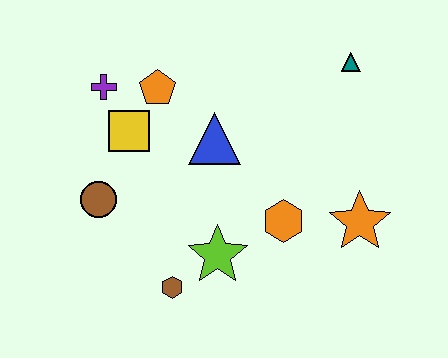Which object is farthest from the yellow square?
The orange star is farthest from the yellow square.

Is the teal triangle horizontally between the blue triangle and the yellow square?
No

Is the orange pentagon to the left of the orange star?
Yes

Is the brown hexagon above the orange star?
No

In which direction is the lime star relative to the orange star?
The lime star is to the left of the orange star.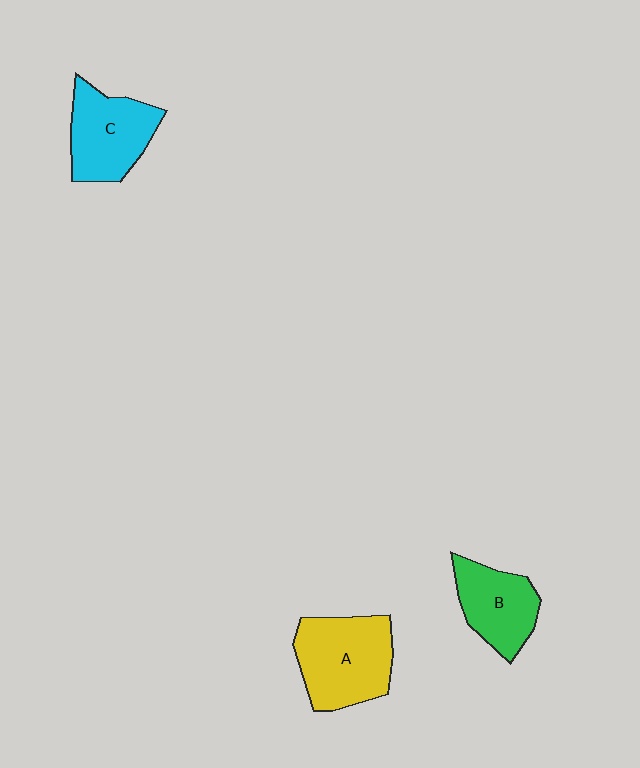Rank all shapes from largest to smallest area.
From largest to smallest: A (yellow), C (cyan), B (green).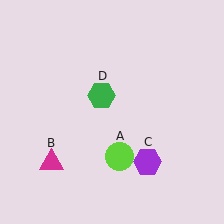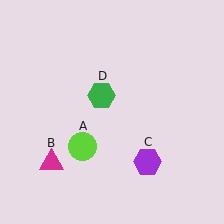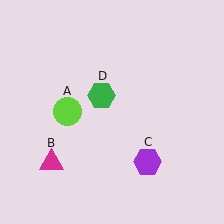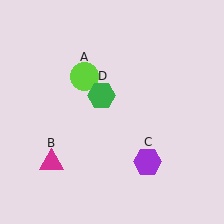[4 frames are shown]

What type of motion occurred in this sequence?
The lime circle (object A) rotated clockwise around the center of the scene.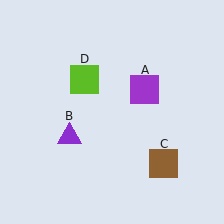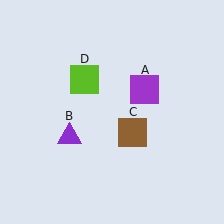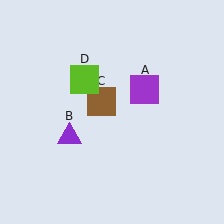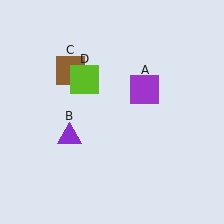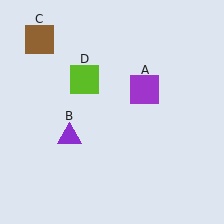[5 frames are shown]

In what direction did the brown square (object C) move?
The brown square (object C) moved up and to the left.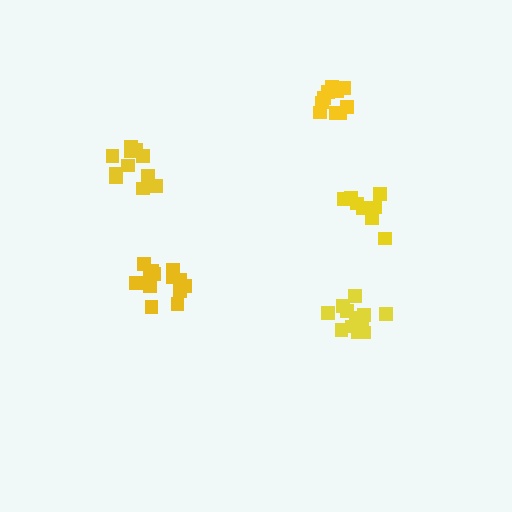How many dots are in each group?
Group 1: 12 dots, Group 2: 13 dots, Group 3: 8 dots, Group 4: 11 dots, Group 5: 10 dots (54 total).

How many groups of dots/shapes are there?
There are 5 groups.